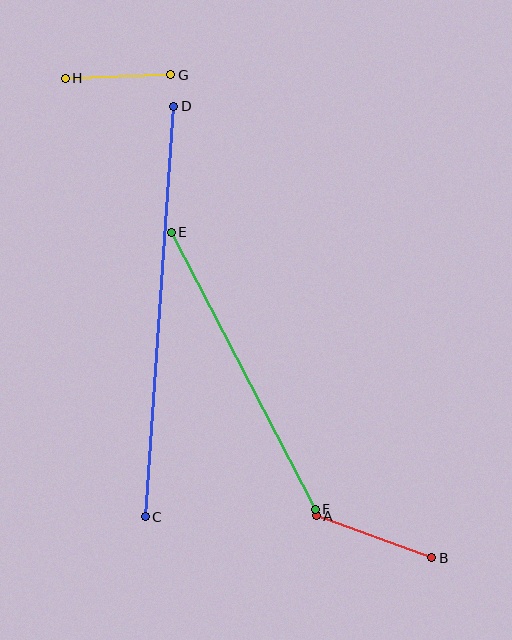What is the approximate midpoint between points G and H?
The midpoint is at approximately (118, 76) pixels.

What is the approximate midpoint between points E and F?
The midpoint is at approximately (243, 371) pixels.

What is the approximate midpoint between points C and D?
The midpoint is at approximately (159, 311) pixels.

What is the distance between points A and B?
The distance is approximately 123 pixels.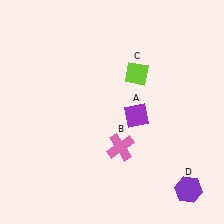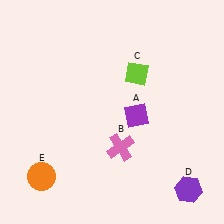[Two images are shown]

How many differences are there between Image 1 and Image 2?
There is 1 difference between the two images.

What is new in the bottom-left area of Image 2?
An orange circle (E) was added in the bottom-left area of Image 2.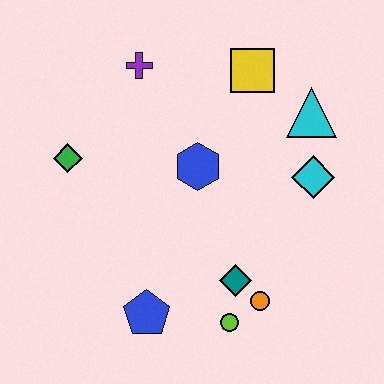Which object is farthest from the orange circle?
The purple cross is farthest from the orange circle.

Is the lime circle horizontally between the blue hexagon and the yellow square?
Yes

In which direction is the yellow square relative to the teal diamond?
The yellow square is above the teal diamond.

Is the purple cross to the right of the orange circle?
No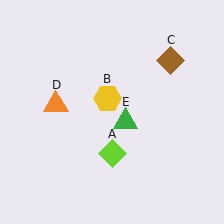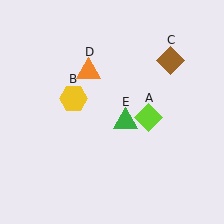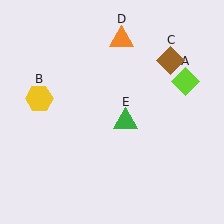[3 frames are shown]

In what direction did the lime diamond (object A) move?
The lime diamond (object A) moved up and to the right.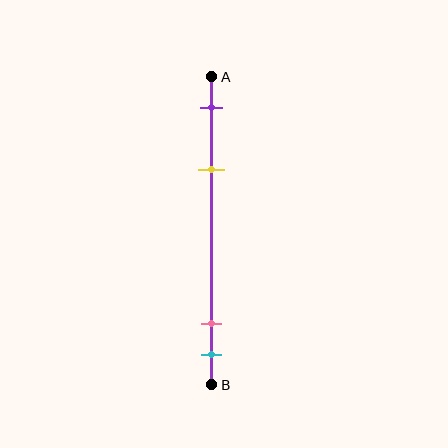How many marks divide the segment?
There are 4 marks dividing the segment.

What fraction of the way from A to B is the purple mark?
The purple mark is approximately 10% (0.1) of the way from A to B.